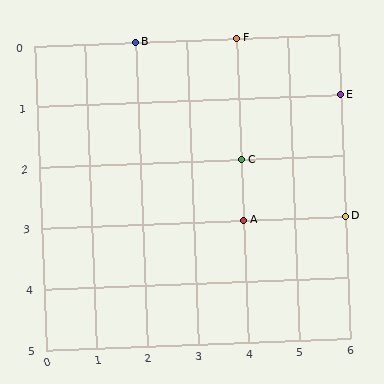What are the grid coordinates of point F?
Point F is at grid coordinates (4, 0).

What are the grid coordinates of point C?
Point C is at grid coordinates (4, 2).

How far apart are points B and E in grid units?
Points B and E are 4 columns and 1 row apart (about 4.1 grid units diagonally).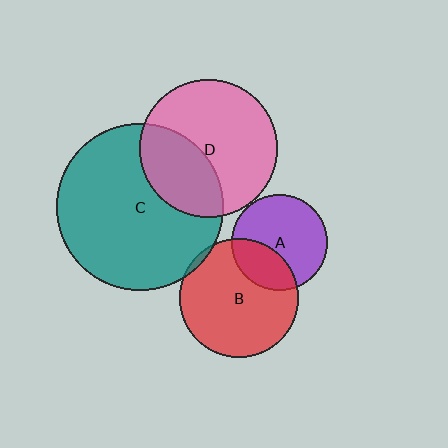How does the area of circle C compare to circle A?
Approximately 3.0 times.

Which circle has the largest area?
Circle C (teal).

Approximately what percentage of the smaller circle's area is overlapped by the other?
Approximately 30%.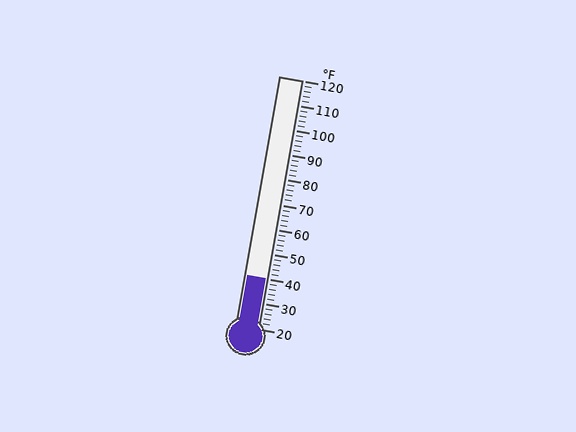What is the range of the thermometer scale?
The thermometer scale ranges from 20°F to 120°F.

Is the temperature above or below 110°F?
The temperature is below 110°F.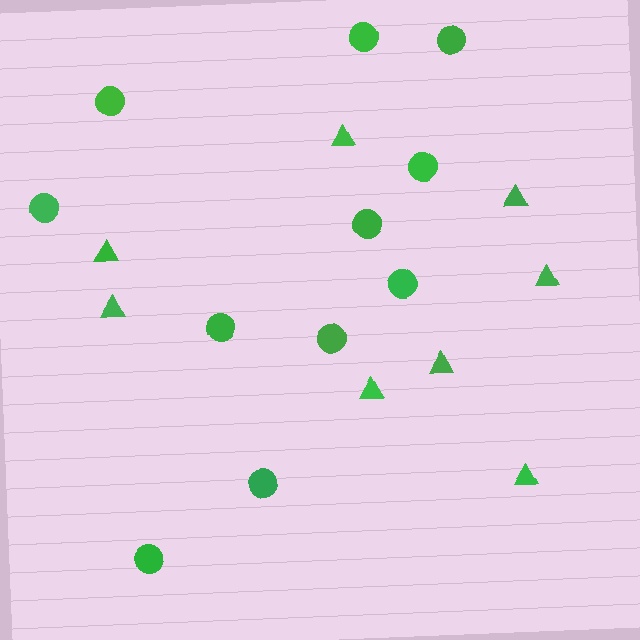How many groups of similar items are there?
There are 2 groups: one group of circles (11) and one group of triangles (8).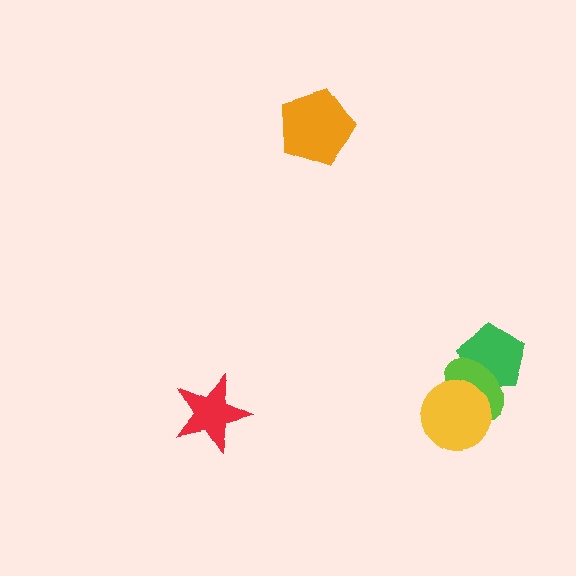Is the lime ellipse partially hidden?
Yes, it is partially covered by another shape.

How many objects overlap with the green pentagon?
1 object overlaps with the green pentagon.